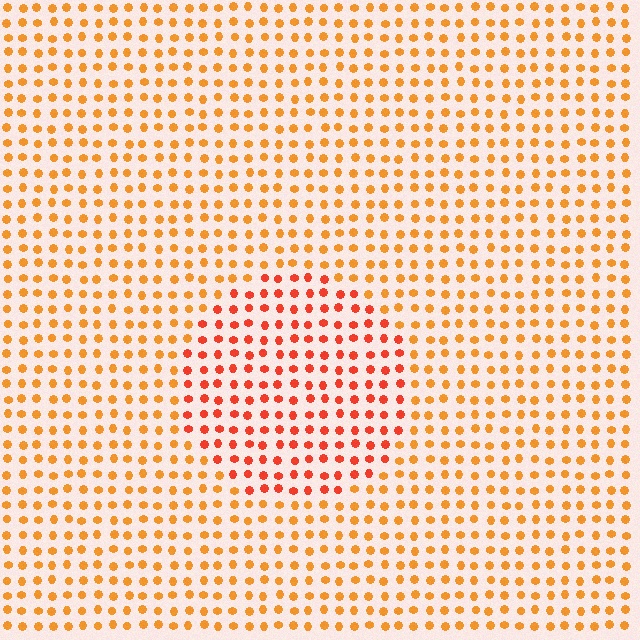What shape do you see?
I see a circle.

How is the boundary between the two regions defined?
The boundary is defined purely by a slight shift in hue (about 27 degrees). Spacing, size, and orientation are identical on both sides.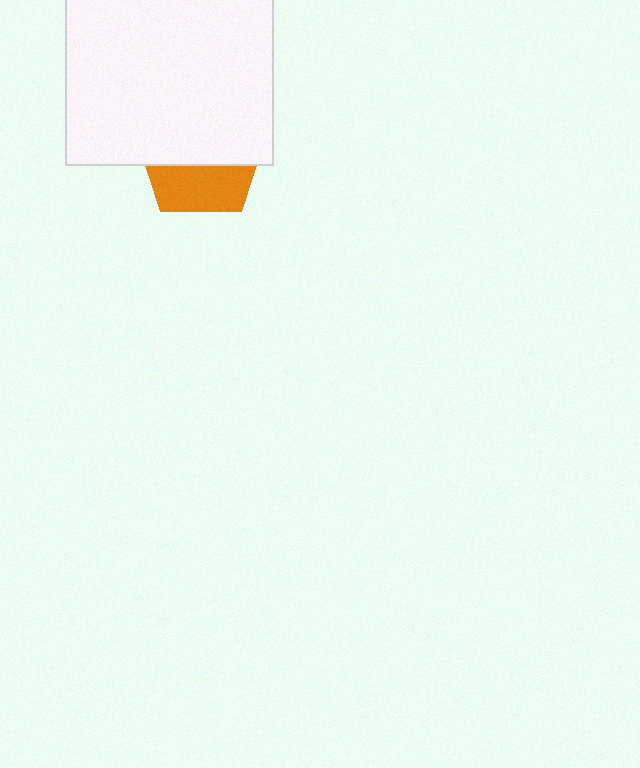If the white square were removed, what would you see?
You would see the complete orange pentagon.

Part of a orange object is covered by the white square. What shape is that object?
It is a pentagon.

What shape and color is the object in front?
The object in front is a white square.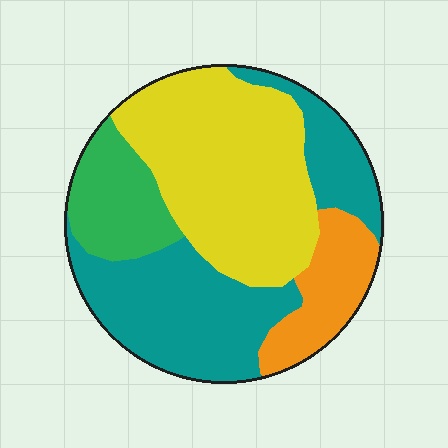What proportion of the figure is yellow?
Yellow covers around 40% of the figure.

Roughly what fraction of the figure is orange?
Orange takes up about one eighth (1/8) of the figure.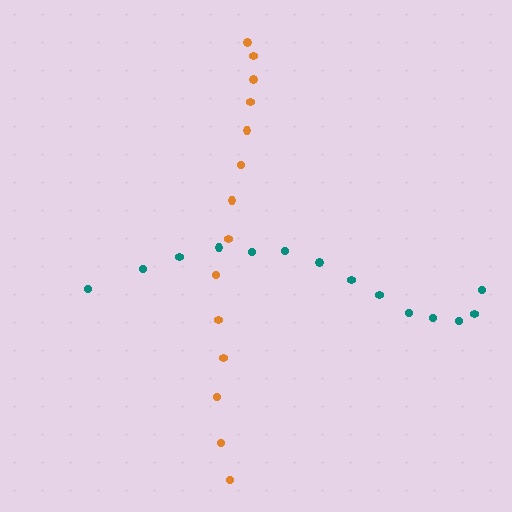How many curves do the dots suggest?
There are 2 distinct paths.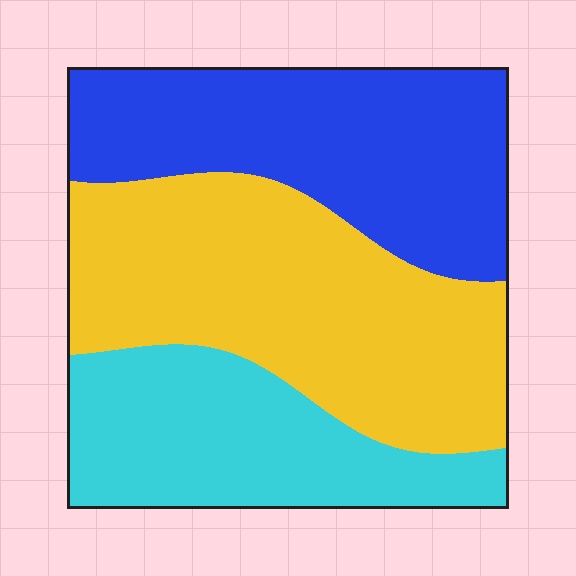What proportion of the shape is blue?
Blue takes up about one third (1/3) of the shape.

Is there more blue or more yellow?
Yellow.